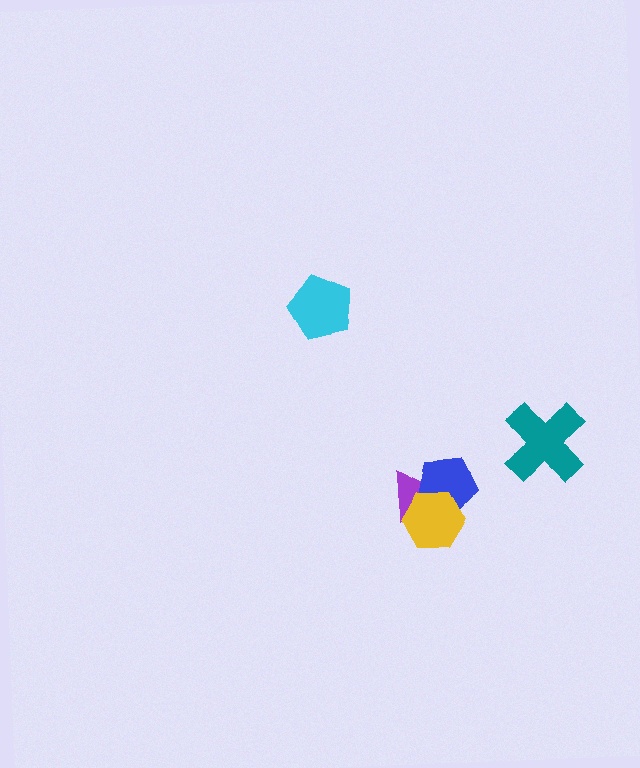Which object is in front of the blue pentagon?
The yellow hexagon is in front of the blue pentagon.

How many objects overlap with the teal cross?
0 objects overlap with the teal cross.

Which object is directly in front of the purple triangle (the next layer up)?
The blue pentagon is directly in front of the purple triangle.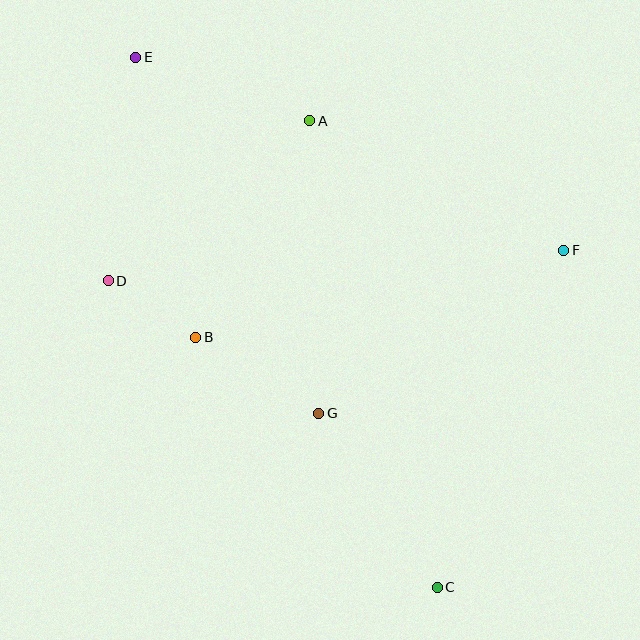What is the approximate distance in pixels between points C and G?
The distance between C and G is approximately 210 pixels.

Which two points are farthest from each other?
Points C and E are farthest from each other.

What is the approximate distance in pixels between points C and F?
The distance between C and F is approximately 360 pixels.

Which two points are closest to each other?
Points B and D are closest to each other.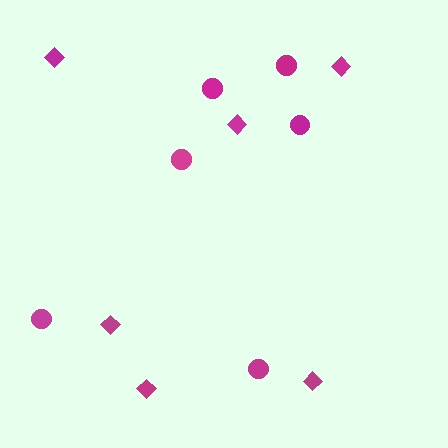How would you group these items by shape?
There are 2 groups: one group of diamonds (6) and one group of circles (6).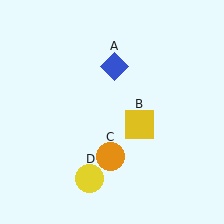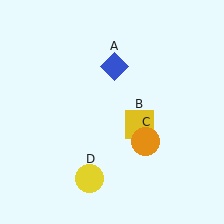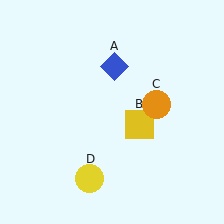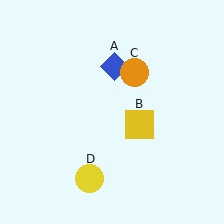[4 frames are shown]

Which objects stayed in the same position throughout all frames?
Blue diamond (object A) and yellow square (object B) and yellow circle (object D) remained stationary.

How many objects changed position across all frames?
1 object changed position: orange circle (object C).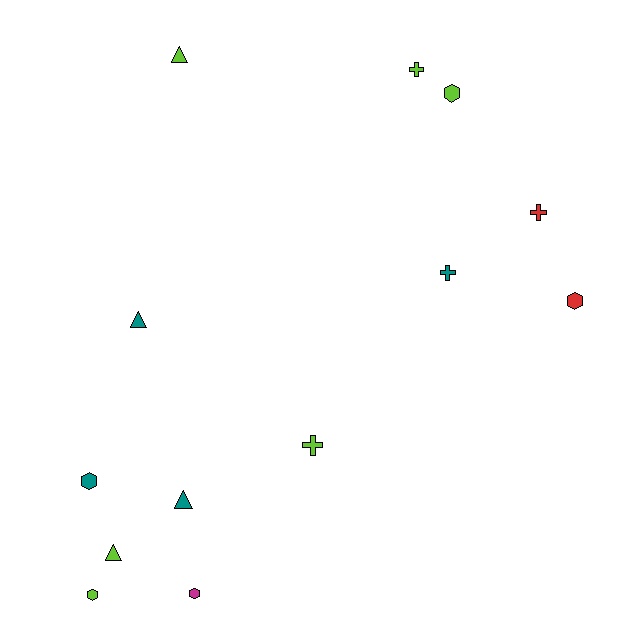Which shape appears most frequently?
Hexagon, with 5 objects.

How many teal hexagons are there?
There is 1 teal hexagon.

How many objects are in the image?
There are 13 objects.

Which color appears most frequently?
Lime, with 6 objects.